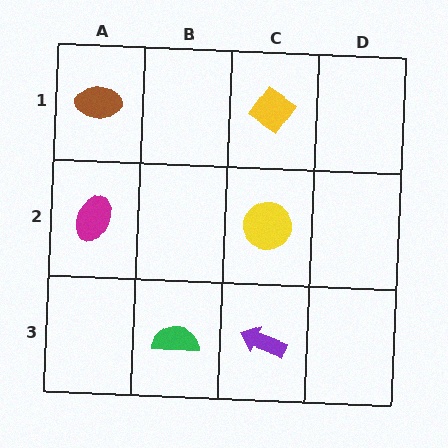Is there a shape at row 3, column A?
No, that cell is empty.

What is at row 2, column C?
A yellow circle.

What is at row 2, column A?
A magenta ellipse.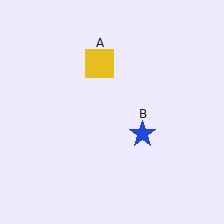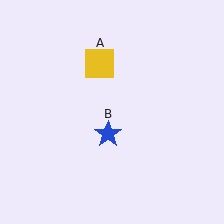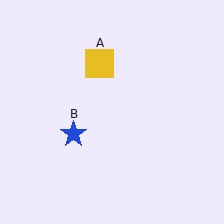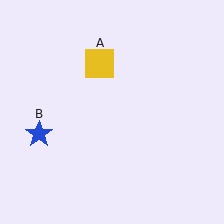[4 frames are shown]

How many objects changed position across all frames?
1 object changed position: blue star (object B).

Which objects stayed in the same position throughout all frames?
Yellow square (object A) remained stationary.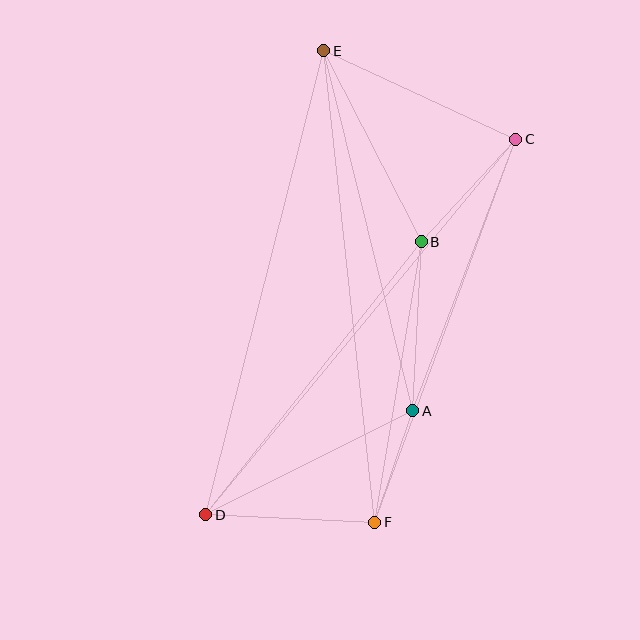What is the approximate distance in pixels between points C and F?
The distance between C and F is approximately 408 pixels.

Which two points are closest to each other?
Points A and F are closest to each other.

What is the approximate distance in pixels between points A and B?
The distance between A and B is approximately 169 pixels.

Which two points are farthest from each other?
Points C and D are farthest from each other.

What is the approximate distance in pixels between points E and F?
The distance between E and F is approximately 475 pixels.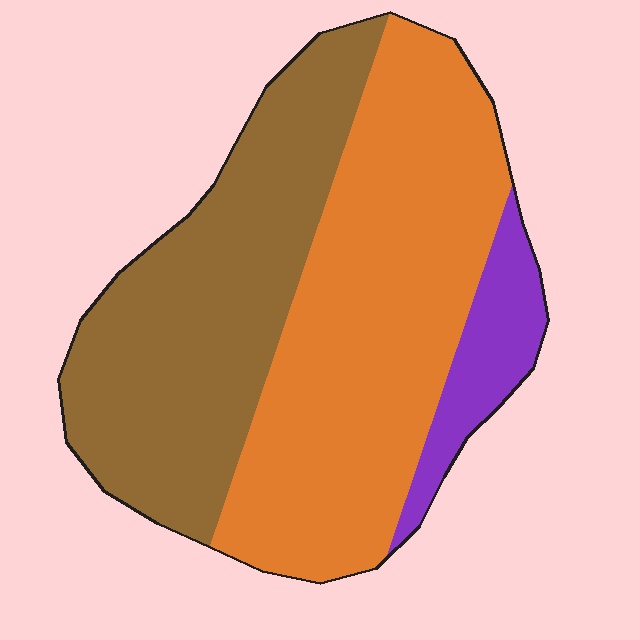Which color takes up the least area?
Purple, at roughly 10%.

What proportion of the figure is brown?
Brown covers 41% of the figure.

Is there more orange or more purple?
Orange.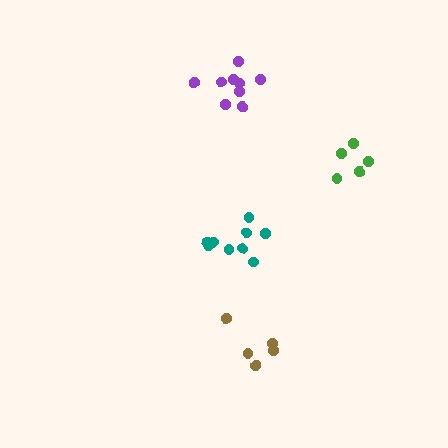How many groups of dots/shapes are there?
There are 4 groups.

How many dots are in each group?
Group 1: 9 dots, Group 2: 9 dots, Group 3: 5 dots, Group 4: 5 dots (28 total).